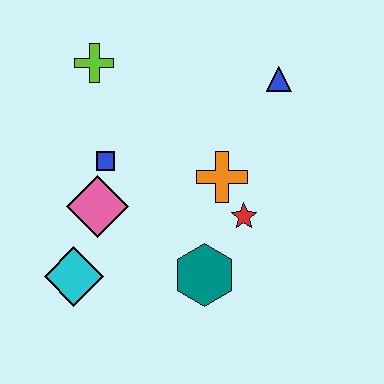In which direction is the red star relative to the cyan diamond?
The red star is to the right of the cyan diamond.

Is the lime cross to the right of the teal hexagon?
No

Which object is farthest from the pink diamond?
The blue triangle is farthest from the pink diamond.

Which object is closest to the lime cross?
The blue square is closest to the lime cross.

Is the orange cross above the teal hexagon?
Yes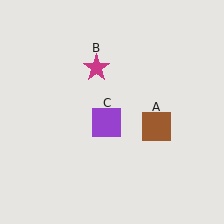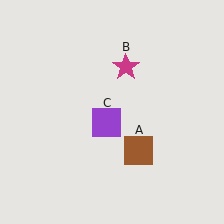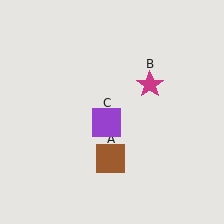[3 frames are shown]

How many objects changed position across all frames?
2 objects changed position: brown square (object A), magenta star (object B).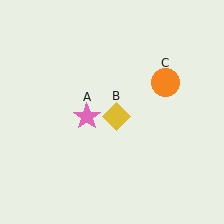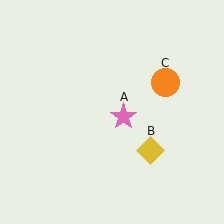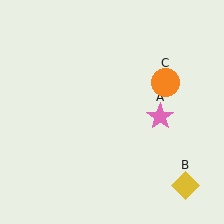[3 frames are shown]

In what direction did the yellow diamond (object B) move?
The yellow diamond (object B) moved down and to the right.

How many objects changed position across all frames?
2 objects changed position: pink star (object A), yellow diamond (object B).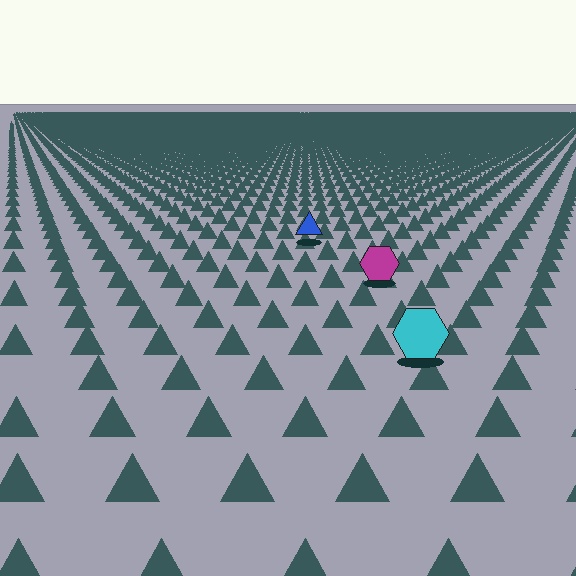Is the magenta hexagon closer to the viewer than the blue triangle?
Yes. The magenta hexagon is closer — you can tell from the texture gradient: the ground texture is coarser near it.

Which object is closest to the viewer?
The cyan hexagon is closest. The texture marks near it are larger and more spread out.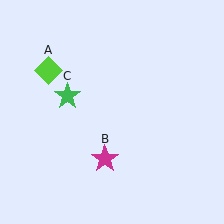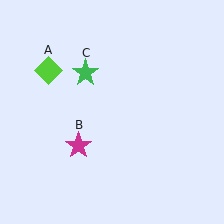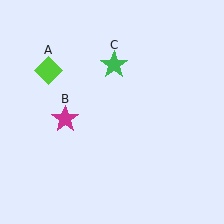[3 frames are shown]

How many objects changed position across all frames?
2 objects changed position: magenta star (object B), green star (object C).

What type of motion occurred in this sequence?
The magenta star (object B), green star (object C) rotated clockwise around the center of the scene.